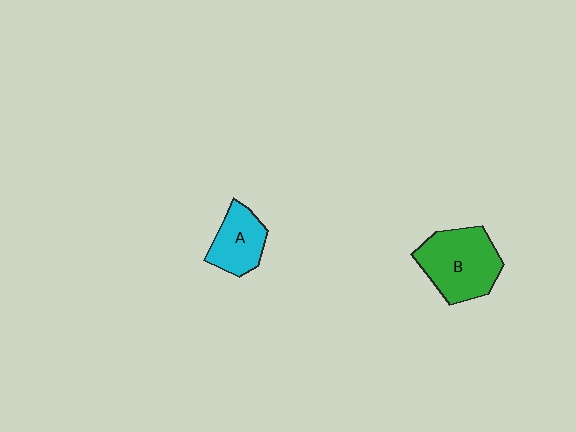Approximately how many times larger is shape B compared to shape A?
Approximately 1.6 times.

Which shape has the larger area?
Shape B (green).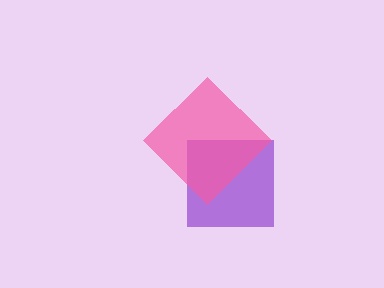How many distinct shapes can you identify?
There are 2 distinct shapes: a purple square, a pink diamond.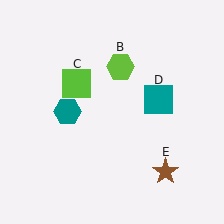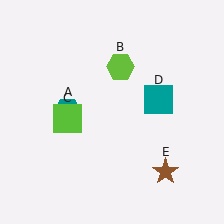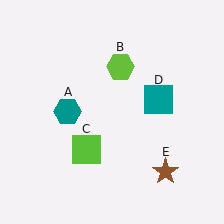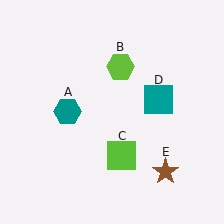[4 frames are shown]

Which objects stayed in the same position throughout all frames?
Teal hexagon (object A) and lime hexagon (object B) and teal square (object D) and brown star (object E) remained stationary.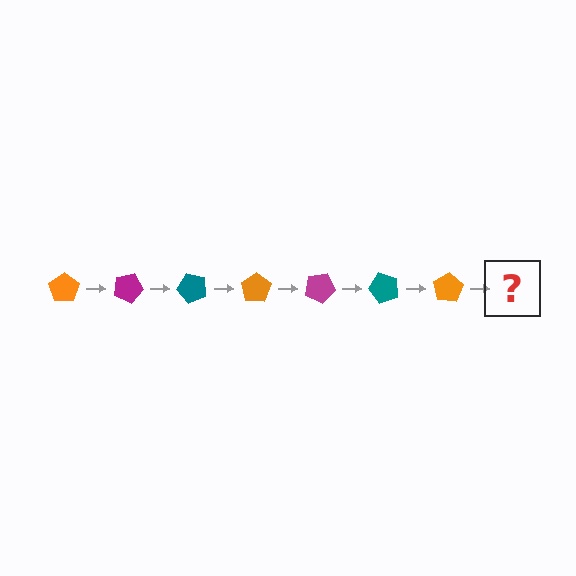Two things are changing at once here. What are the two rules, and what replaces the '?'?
The two rules are that it rotates 25 degrees each step and the color cycles through orange, magenta, and teal. The '?' should be a magenta pentagon, rotated 175 degrees from the start.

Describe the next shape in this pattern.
It should be a magenta pentagon, rotated 175 degrees from the start.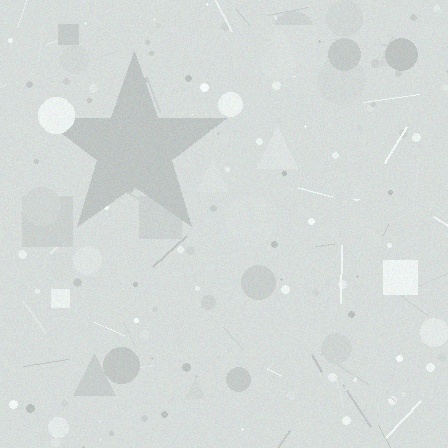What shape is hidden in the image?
A star is hidden in the image.